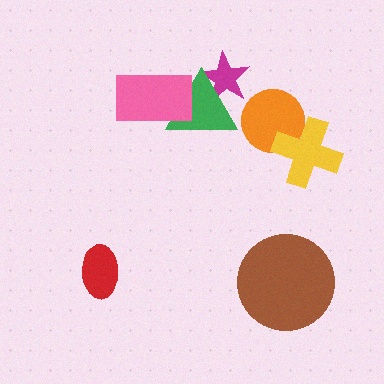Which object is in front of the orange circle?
The yellow cross is in front of the orange circle.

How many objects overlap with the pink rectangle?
1 object overlaps with the pink rectangle.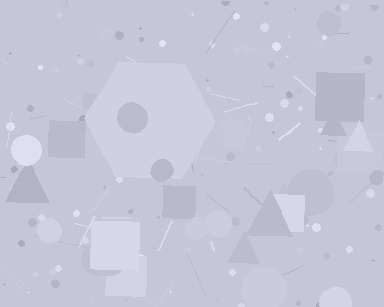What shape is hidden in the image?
A hexagon is hidden in the image.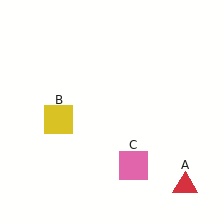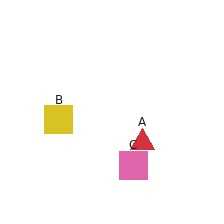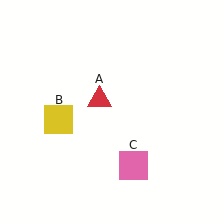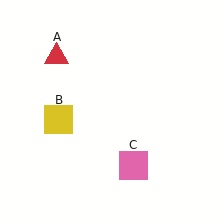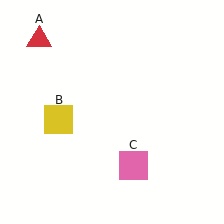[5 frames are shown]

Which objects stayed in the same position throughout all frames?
Yellow square (object B) and pink square (object C) remained stationary.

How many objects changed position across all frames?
1 object changed position: red triangle (object A).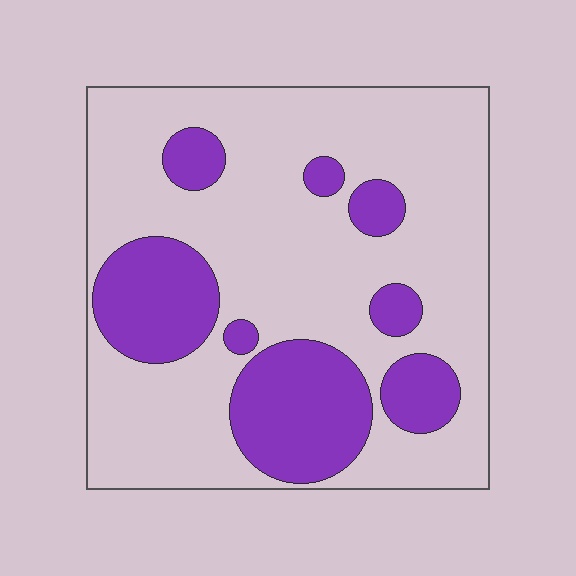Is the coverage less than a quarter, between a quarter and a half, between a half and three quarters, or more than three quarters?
Between a quarter and a half.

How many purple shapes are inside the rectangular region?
8.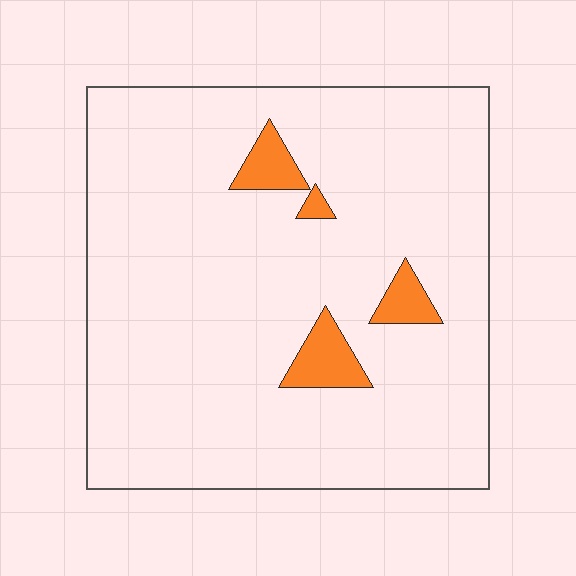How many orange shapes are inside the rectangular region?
4.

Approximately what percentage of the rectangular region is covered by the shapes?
Approximately 5%.